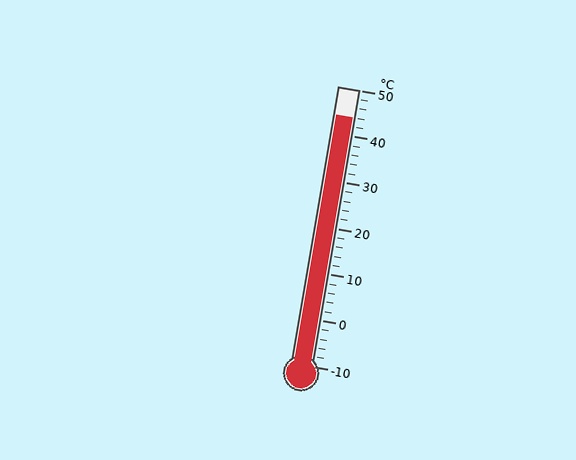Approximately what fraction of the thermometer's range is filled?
The thermometer is filled to approximately 90% of its range.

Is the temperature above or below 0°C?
The temperature is above 0°C.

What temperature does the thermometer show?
The thermometer shows approximately 44°C.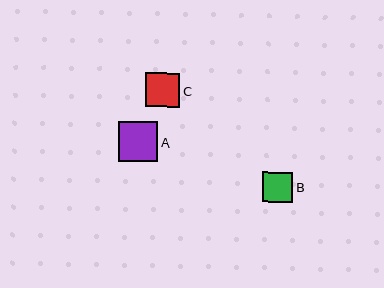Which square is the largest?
Square A is the largest with a size of approximately 40 pixels.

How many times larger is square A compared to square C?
Square A is approximately 1.2 times the size of square C.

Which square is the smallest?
Square B is the smallest with a size of approximately 30 pixels.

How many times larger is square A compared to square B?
Square A is approximately 1.3 times the size of square B.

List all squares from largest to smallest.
From largest to smallest: A, C, B.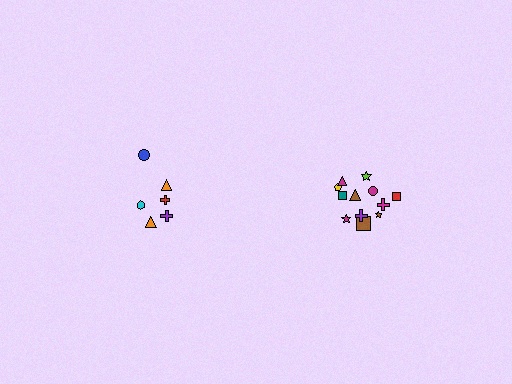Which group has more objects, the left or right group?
The right group.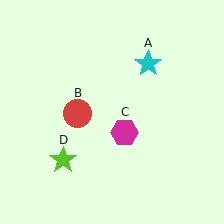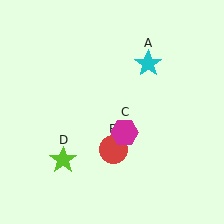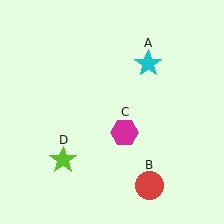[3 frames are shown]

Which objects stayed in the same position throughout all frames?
Cyan star (object A) and magenta hexagon (object C) and lime star (object D) remained stationary.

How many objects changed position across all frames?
1 object changed position: red circle (object B).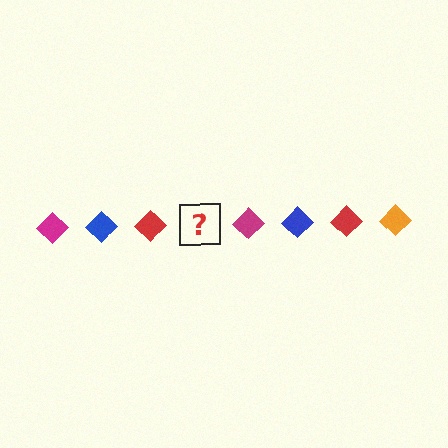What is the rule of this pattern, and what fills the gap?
The rule is that the pattern cycles through magenta, blue, red, orange diamonds. The gap should be filled with an orange diamond.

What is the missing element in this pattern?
The missing element is an orange diamond.